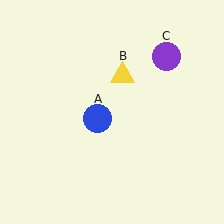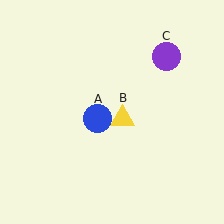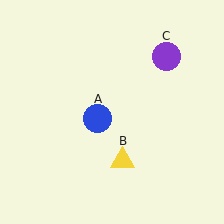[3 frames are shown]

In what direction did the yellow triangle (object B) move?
The yellow triangle (object B) moved down.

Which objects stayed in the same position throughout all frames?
Blue circle (object A) and purple circle (object C) remained stationary.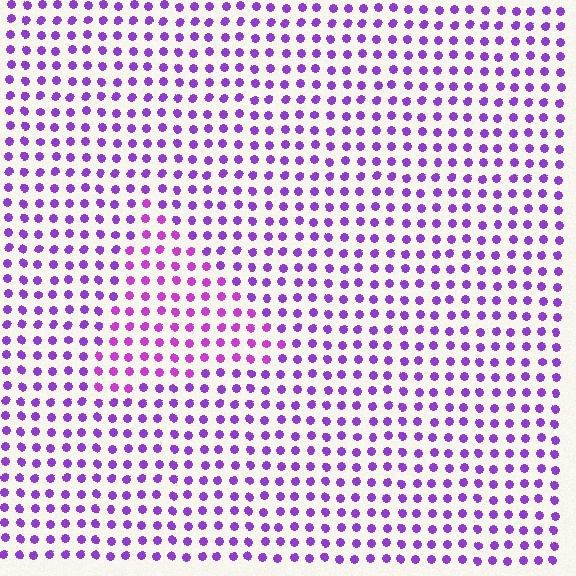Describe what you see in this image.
The image is filled with small purple elements in a uniform arrangement. A triangle-shaped region is visible where the elements are tinted to a slightly different hue, forming a subtle color boundary.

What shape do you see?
I see a triangle.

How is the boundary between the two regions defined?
The boundary is defined purely by a slight shift in hue (about 24 degrees). Spacing, size, and orientation are identical on both sides.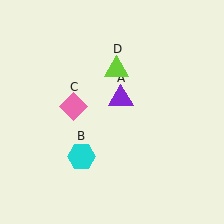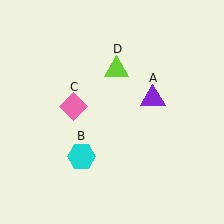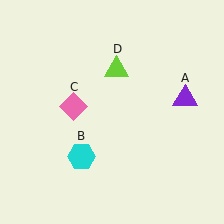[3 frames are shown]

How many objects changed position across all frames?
1 object changed position: purple triangle (object A).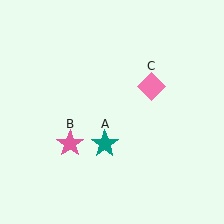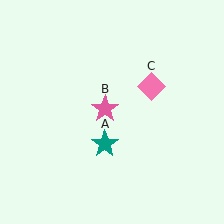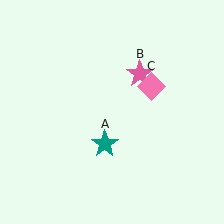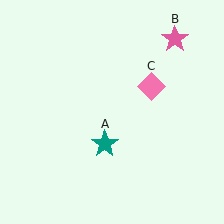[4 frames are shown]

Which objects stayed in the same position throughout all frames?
Teal star (object A) and pink diamond (object C) remained stationary.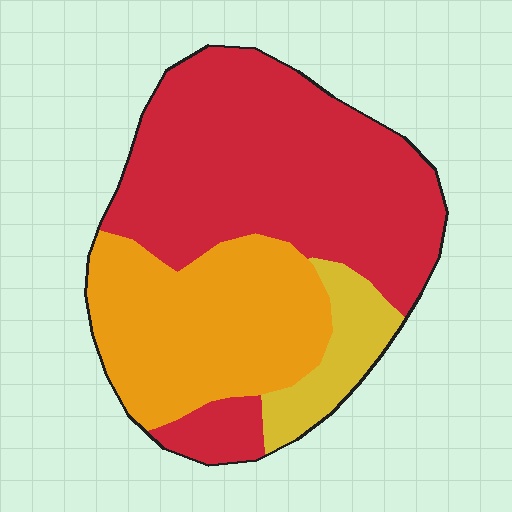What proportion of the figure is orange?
Orange takes up between a sixth and a third of the figure.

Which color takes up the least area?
Yellow, at roughly 10%.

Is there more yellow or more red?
Red.